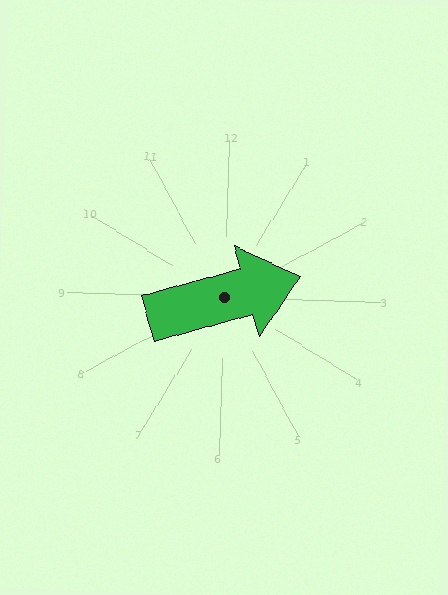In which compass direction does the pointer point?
East.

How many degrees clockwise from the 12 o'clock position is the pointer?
Approximately 73 degrees.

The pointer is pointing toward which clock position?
Roughly 2 o'clock.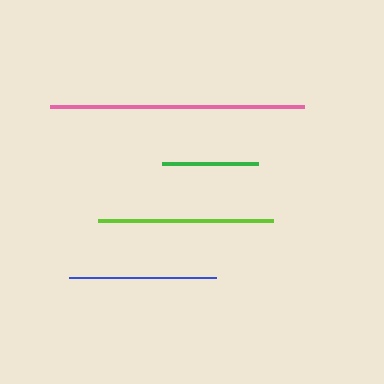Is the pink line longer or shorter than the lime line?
The pink line is longer than the lime line.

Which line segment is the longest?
The pink line is the longest at approximately 254 pixels.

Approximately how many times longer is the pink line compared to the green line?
The pink line is approximately 2.7 times the length of the green line.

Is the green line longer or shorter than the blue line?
The blue line is longer than the green line.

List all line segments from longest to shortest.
From longest to shortest: pink, lime, blue, green.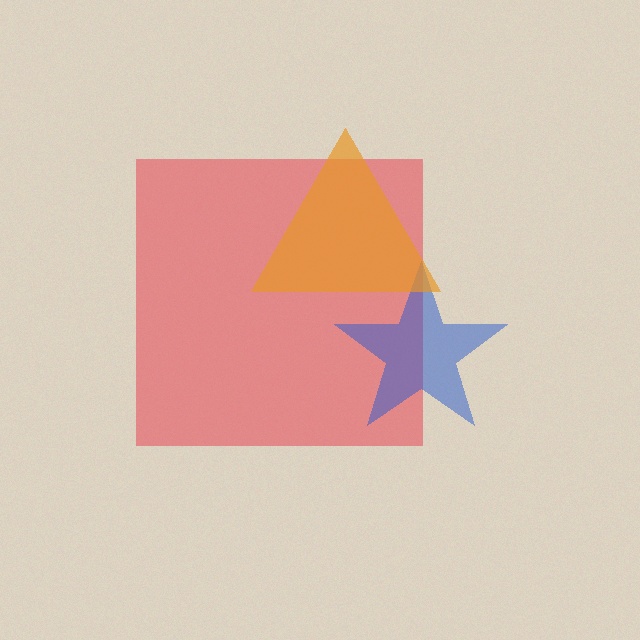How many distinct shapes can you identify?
There are 3 distinct shapes: a red square, a blue star, an orange triangle.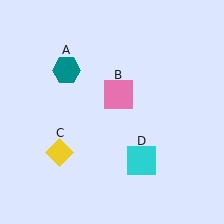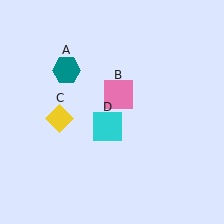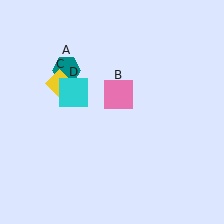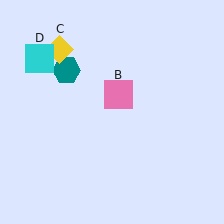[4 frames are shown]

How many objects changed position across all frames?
2 objects changed position: yellow diamond (object C), cyan square (object D).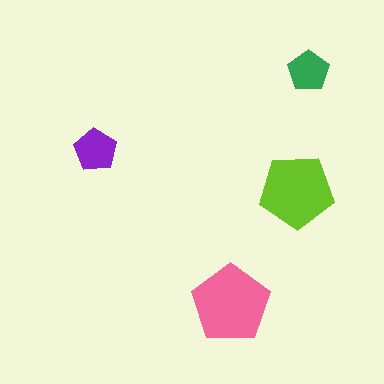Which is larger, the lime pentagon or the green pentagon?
The lime one.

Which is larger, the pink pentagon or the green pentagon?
The pink one.